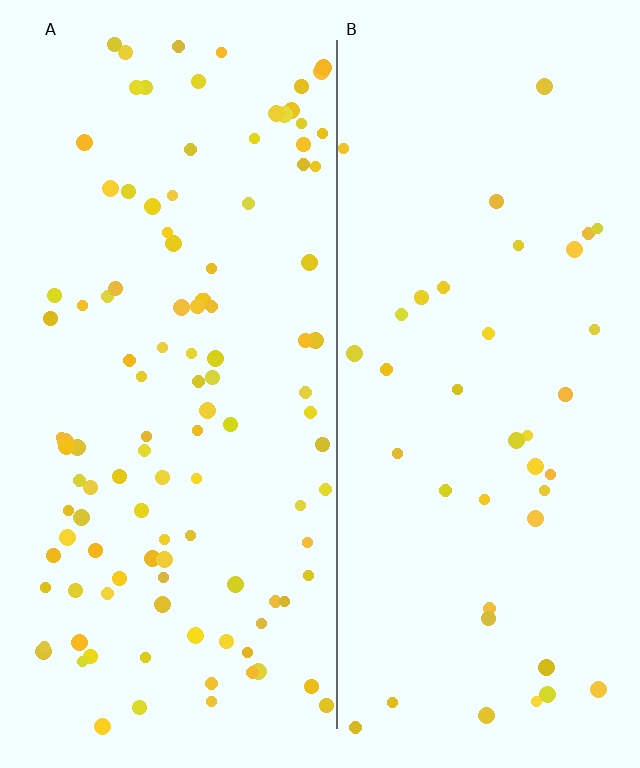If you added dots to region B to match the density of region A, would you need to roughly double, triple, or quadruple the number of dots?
Approximately triple.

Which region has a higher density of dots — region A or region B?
A (the left).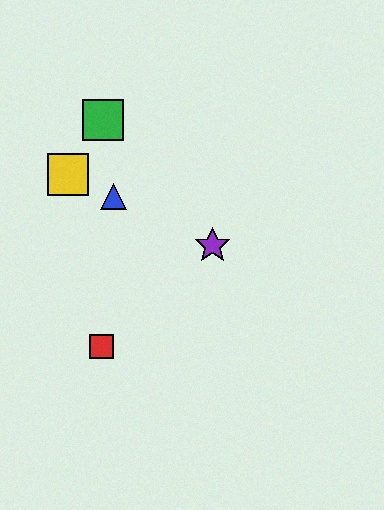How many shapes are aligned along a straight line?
3 shapes (the blue triangle, the yellow square, the purple star) are aligned along a straight line.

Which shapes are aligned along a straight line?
The blue triangle, the yellow square, the purple star are aligned along a straight line.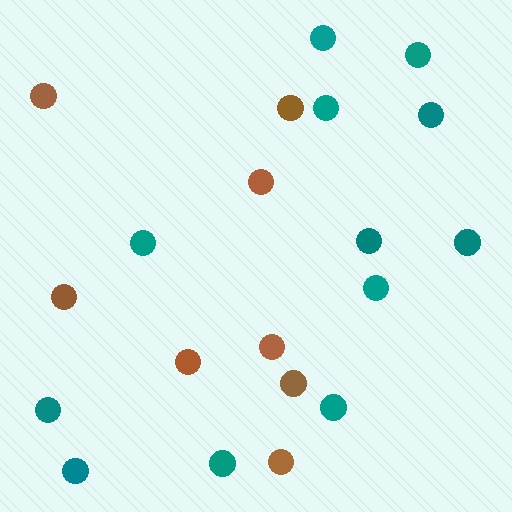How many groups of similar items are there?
There are 2 groups: one group of teal circles (12) and one group of brown circles (8).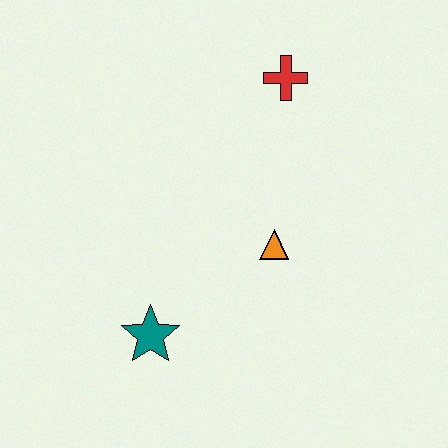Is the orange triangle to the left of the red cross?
Yes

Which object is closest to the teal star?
The orange triangle is closest to the teal star.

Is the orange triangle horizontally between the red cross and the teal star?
Yes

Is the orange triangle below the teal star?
No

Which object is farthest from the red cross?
The teal star is farthest from the red cross.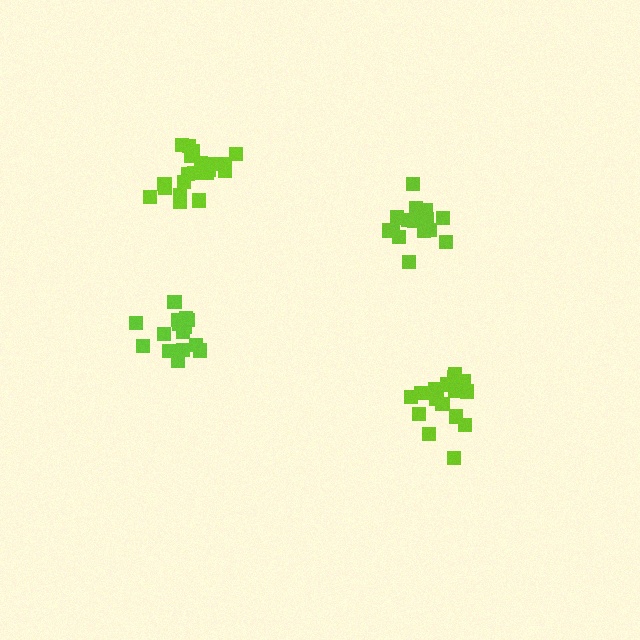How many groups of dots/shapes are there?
There are 4 groups.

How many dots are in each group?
Group 1: 15 dots, Group 2: 15 dots, Group 3: 19 dots, Group 4: 21 dots (70 total).